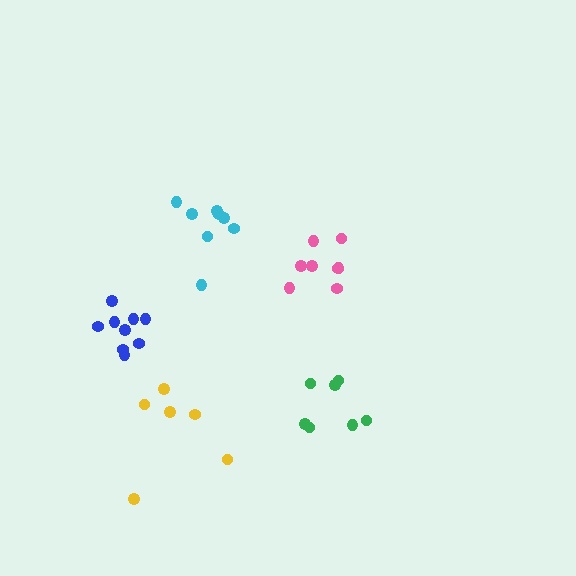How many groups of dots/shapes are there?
There are 5 groups.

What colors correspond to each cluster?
The clusters are colored: cyan, pink, blue, yellow, green.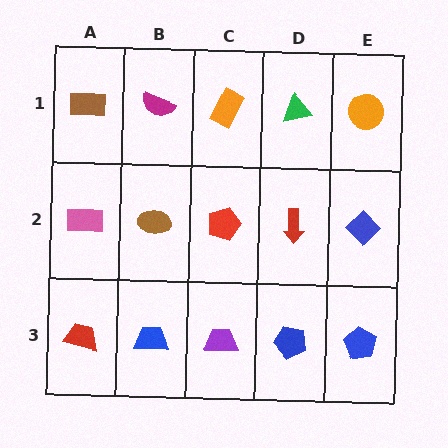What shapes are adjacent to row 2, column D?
A green triangle (row 1, column D), a blue pentagon (row 3, column D), a red pentagon (row 2, column C), a blue diamond (row 2, column E).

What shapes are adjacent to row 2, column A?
A brown rectangle (row 1, column A), a red trapezoid (row 3, column A), a brown ellipse (row 2, column B).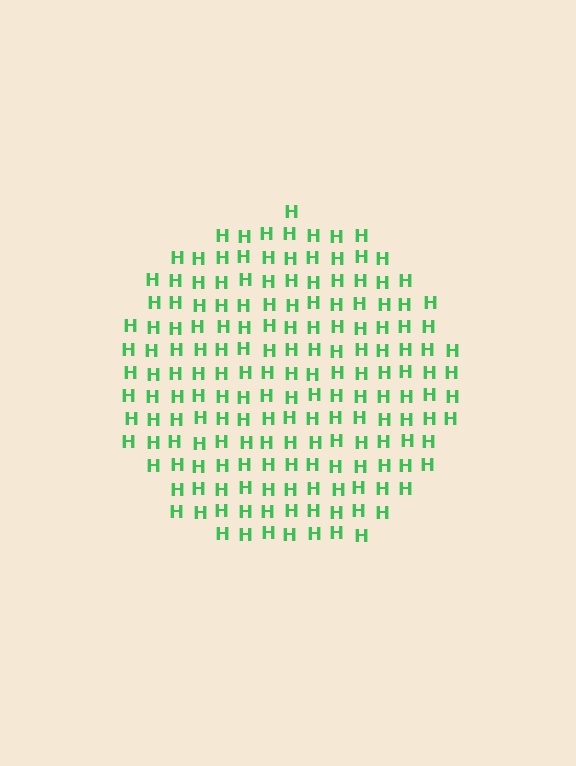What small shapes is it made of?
It is made of small letter H's.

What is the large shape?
The large shape is a circle.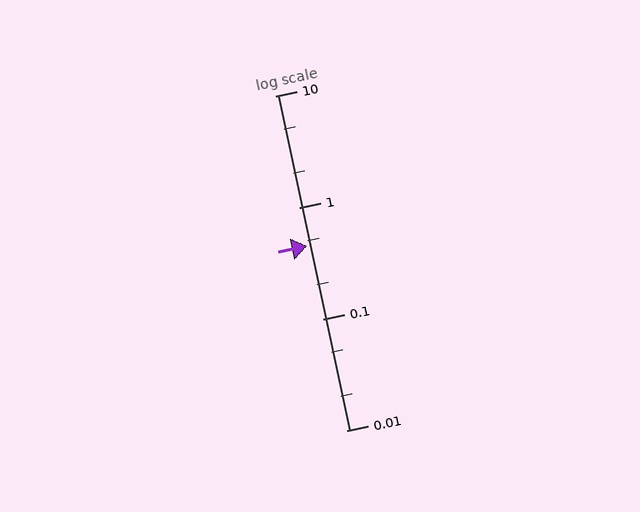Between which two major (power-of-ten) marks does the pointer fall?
The pointer is between 0.1 and 1.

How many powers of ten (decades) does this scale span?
The scale spans 3 decades, from 0.01 to 10.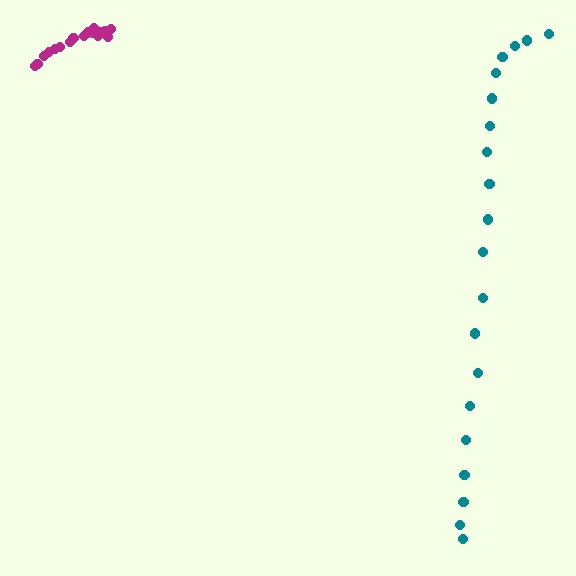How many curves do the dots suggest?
There are 2 distinct paths.